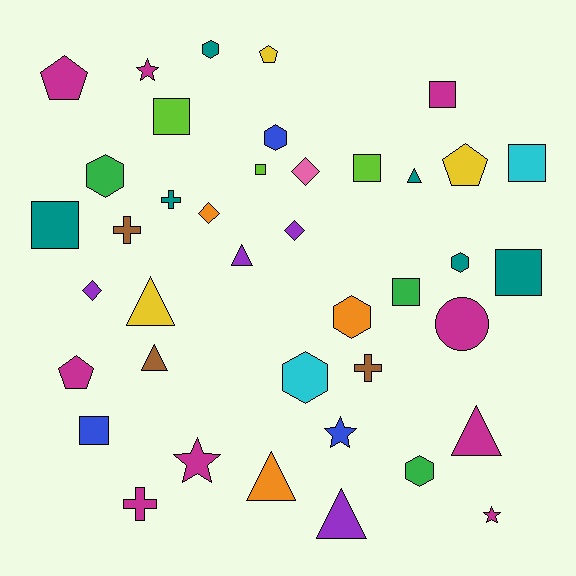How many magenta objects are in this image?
There are 9 magenta objects.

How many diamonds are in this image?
There are 4 diamonds.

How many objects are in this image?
There are 40 objects.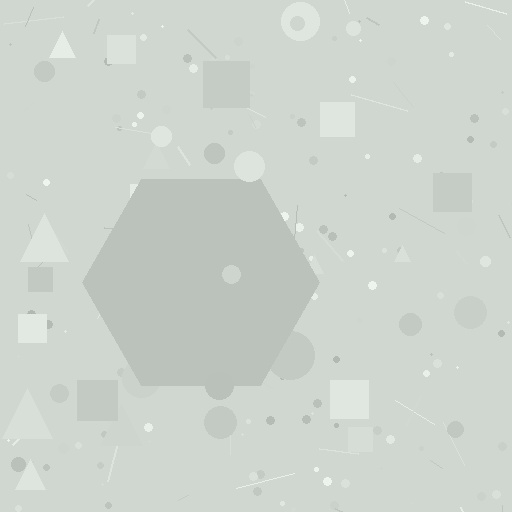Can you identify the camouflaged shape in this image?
The camouflaged shape is a hexagon.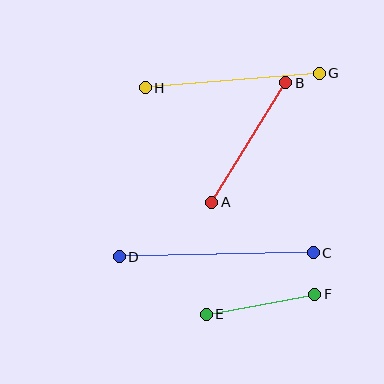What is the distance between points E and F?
The distance is approximately 111 pixels.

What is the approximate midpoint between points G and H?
The midpoint is at approximately (232, 81) pixels.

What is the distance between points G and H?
The distance is approximately 175 pixels.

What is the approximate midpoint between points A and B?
The midpoint is at approximately (249, 143) pixels.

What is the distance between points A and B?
The distance is approximately 141 pixels.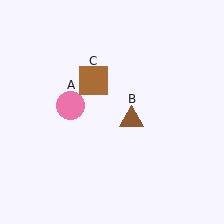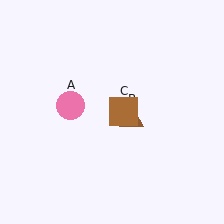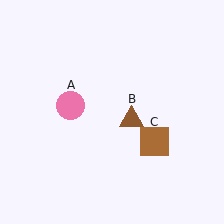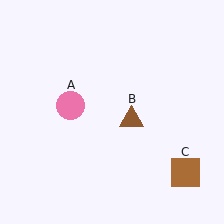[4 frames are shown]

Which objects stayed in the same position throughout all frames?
Pink circle (object A) and brown triangle (object B) remained stationary.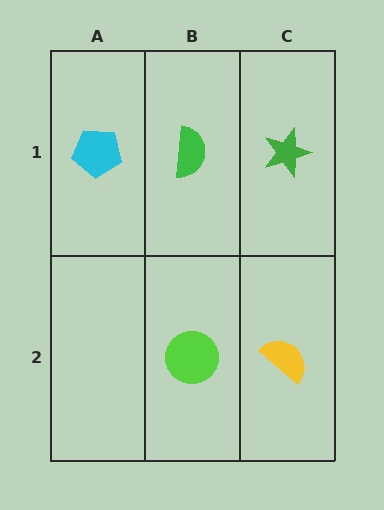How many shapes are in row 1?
3 shapes.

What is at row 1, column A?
A cyan pentagon.